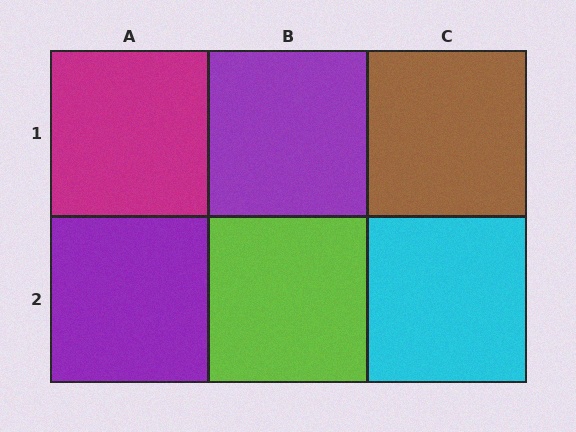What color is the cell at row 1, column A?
Magenta.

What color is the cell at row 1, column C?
Brown.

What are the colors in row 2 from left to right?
Purple, lime, cyan.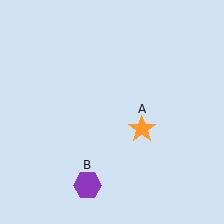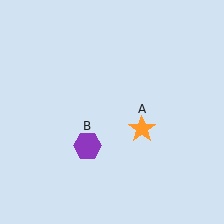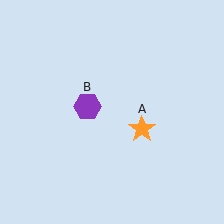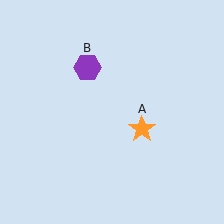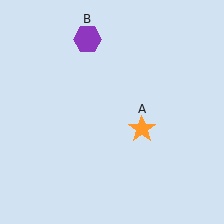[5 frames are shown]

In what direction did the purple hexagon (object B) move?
The purple hexagon (object B) moved up.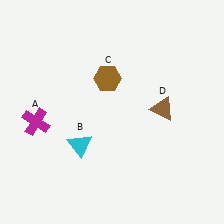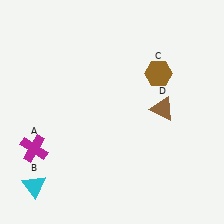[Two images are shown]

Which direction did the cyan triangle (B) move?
The cyan triangle (B) moved left.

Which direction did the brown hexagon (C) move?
The brown hexagon (C) moved right.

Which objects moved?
The objects that moved are: the magenta cross (A), the cyan triangle (B), the brown hexagon (C).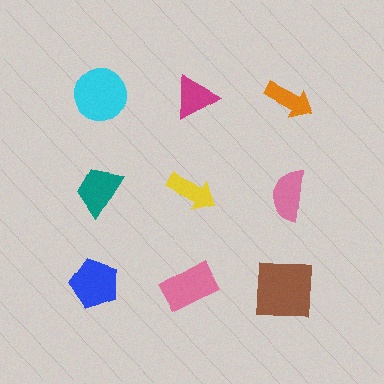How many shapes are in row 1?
3 shapes.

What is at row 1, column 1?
A cyan circle.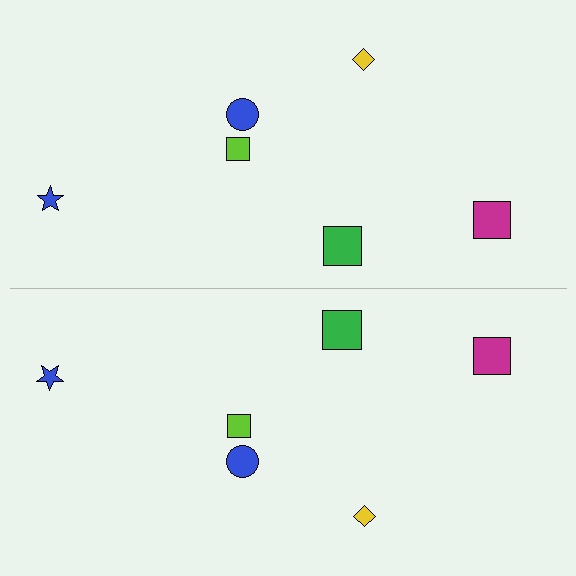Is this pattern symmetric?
Yes, this pattern has bilateral (reflection) symmetry.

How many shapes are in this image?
There are 12 shapes in this image.